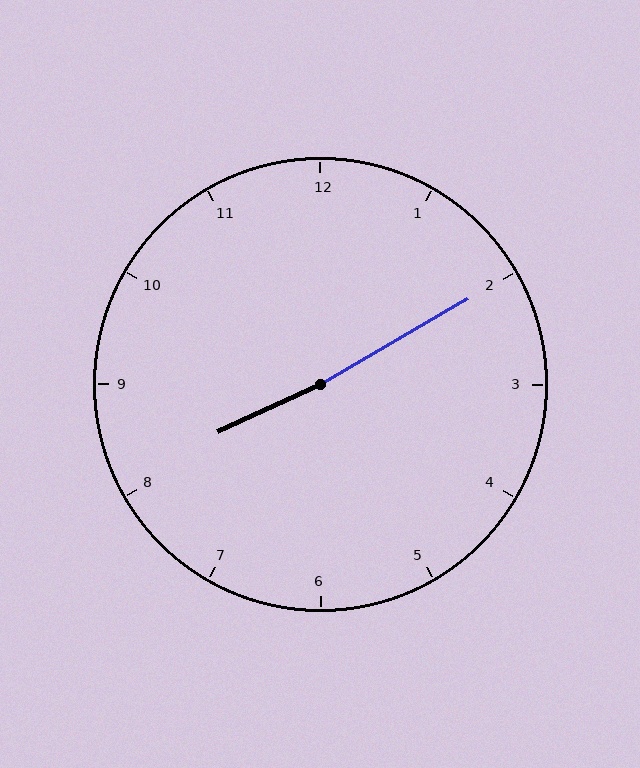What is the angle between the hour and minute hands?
Approximately 175 degrees.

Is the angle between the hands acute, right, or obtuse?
It is obtuse.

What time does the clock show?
8:10.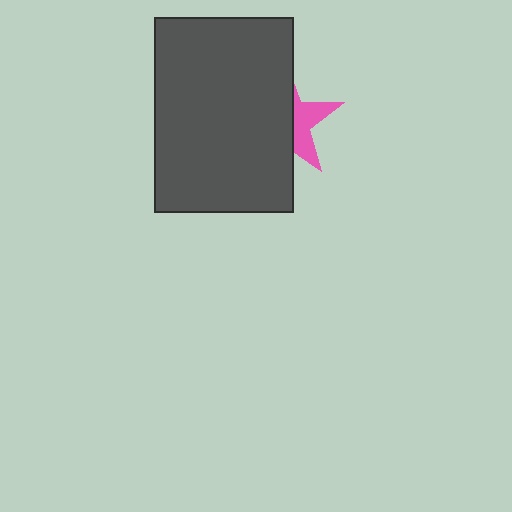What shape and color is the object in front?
The object in front is a dark gray rectangle.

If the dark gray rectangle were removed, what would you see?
You would see the complete pink star.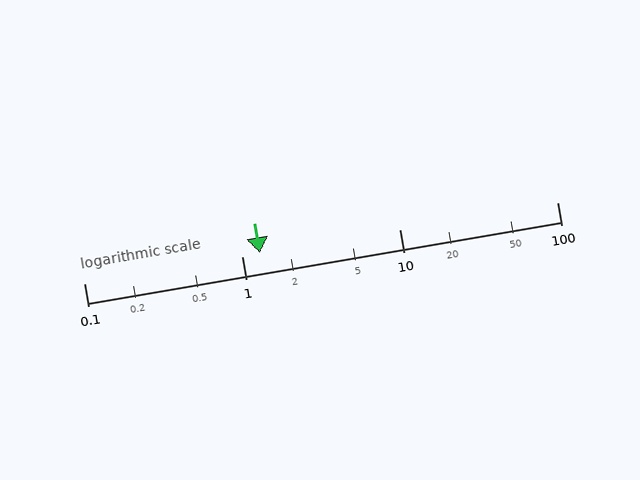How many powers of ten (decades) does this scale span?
The scale spans 3 decades, from 0.1 to 100.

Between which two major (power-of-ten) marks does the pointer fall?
The pointer is between 1 and 10.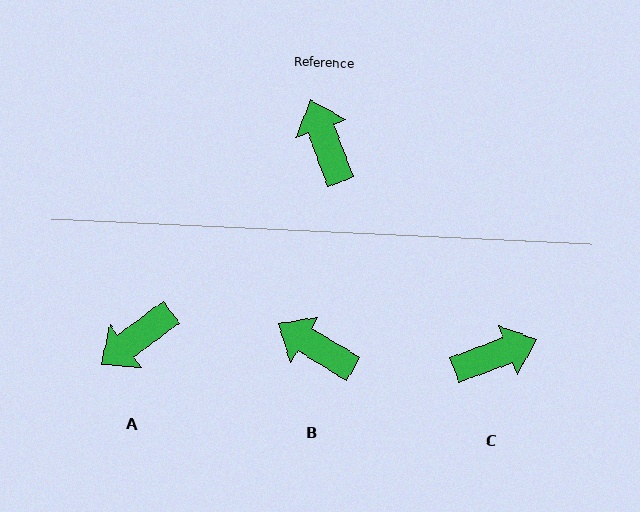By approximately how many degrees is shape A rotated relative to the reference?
Approximately 106 degrees counter-clockwise.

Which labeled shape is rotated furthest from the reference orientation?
A, about 106 degrees away.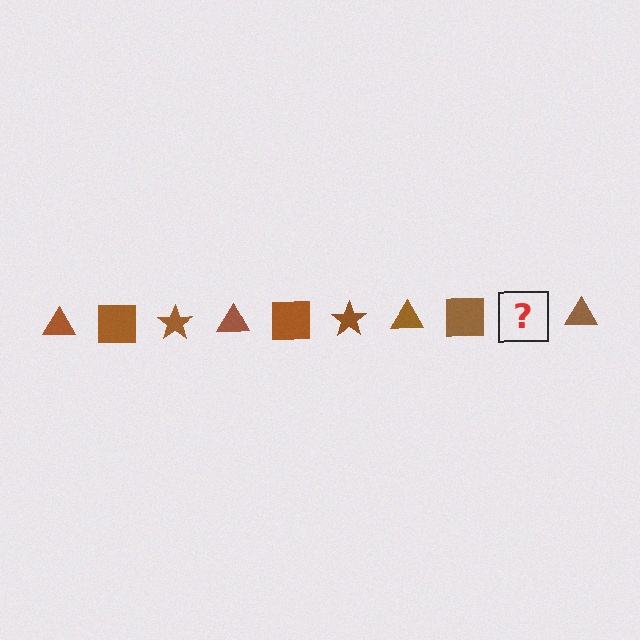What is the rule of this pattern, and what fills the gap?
The rule is that the pattern cycles through triangle, square, star shapes in brown. The gap should be filled with a brown star.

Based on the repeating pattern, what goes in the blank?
The blank should be a brown star.